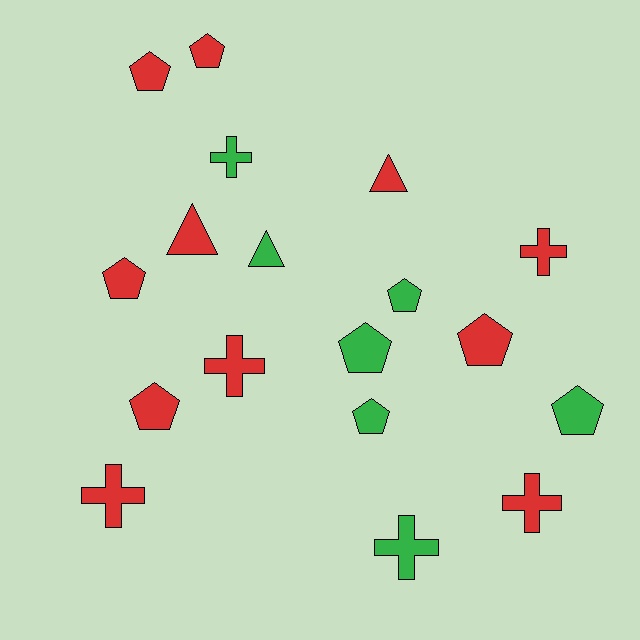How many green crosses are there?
There are 2 green crosses.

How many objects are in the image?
There are 18 objects.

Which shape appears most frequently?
Pentagon, with 9 objects.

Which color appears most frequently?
Red, with 11 objects.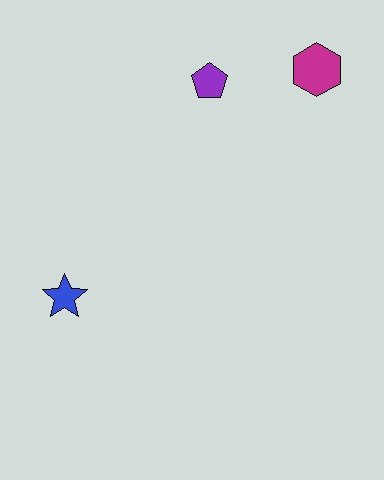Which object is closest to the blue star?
The purple pentagon is closest to the blue star.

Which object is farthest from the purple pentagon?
The blue star is farthest from the purple pentagon.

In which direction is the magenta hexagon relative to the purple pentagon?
The magenta hexagon is to the right of the purple pentagon.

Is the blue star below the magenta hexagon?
Yes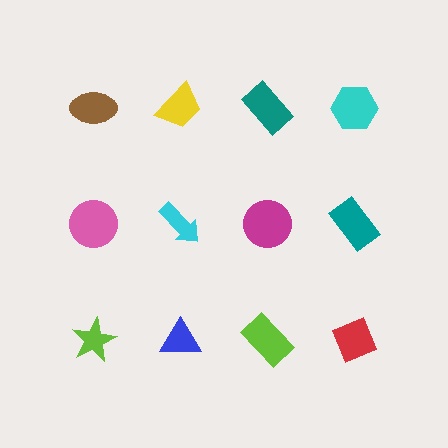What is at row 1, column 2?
A yellow trapezoid.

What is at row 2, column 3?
A magenta circle.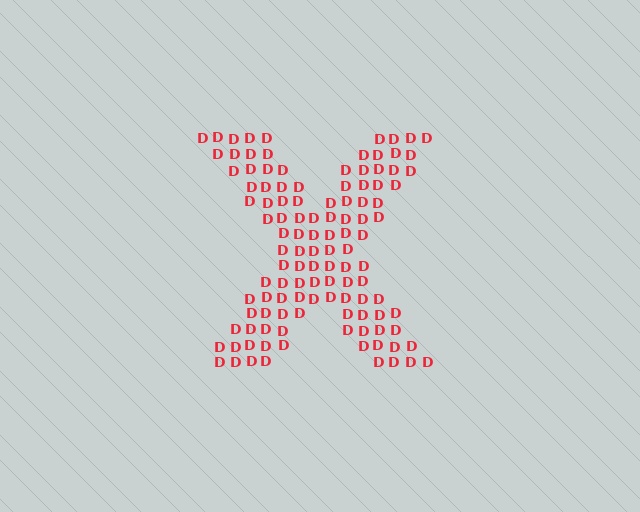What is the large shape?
The large shape is the letter X.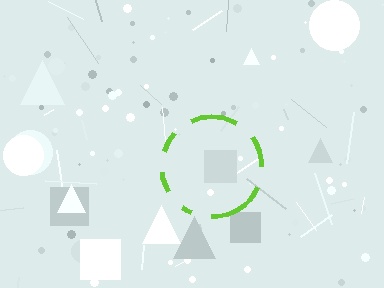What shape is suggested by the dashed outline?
The dashed outline suggests a circle.